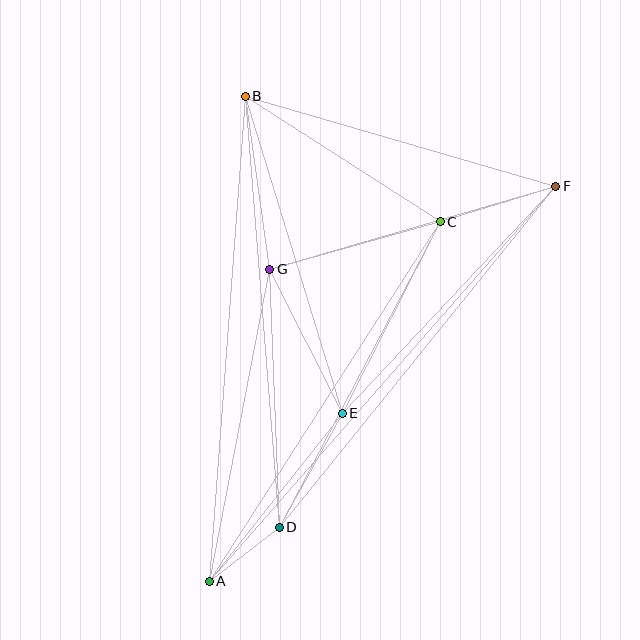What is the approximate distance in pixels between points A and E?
The distance between A and E is approximately 214 pixels.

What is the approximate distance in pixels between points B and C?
The distance between B and C is approximately 232 pixels.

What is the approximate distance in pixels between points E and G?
The distance between E and G is approximately 161 pixels.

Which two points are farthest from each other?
Points A and F are farthest from each other.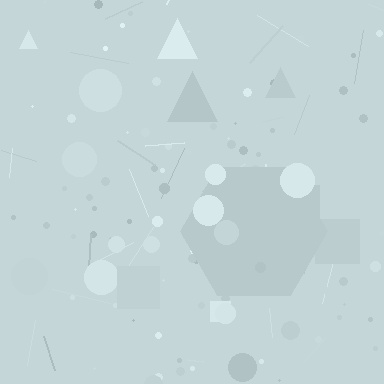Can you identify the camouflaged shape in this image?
The camouflaged shape is a hexagon.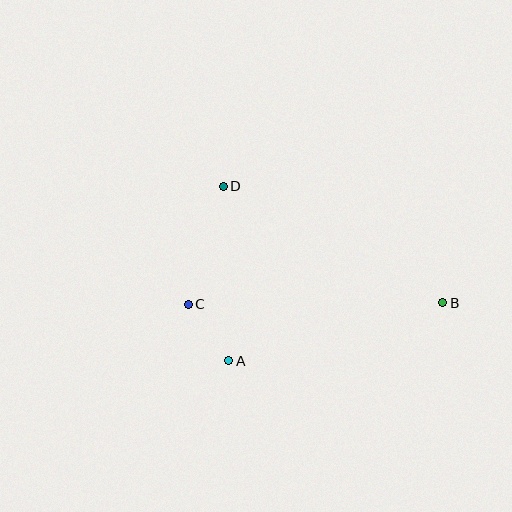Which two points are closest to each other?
Points A and C are closest to each other.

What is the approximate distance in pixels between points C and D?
The distance between C and D is approximately 123 pixels.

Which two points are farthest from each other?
Points B and C are farthest from each other.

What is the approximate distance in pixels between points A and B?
The distance between A and B is approximately 222 pixels.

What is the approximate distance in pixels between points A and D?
The distance between A and D is approximately 175 pixels.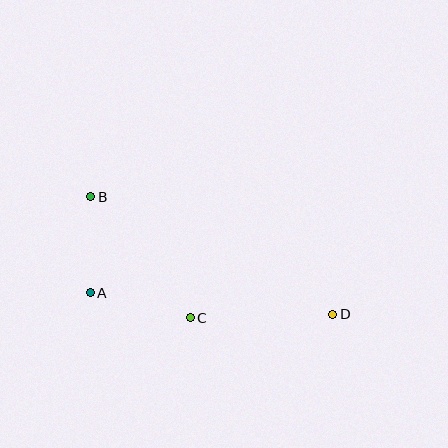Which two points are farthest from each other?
Points B and D are farthest from each other.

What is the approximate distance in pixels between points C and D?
The distance between C and D is approximately 143 pixels.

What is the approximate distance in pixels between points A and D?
The distance between A and D is approximately 243 pixels.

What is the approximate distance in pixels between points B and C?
The distance between B and C is approximately 157 pixels.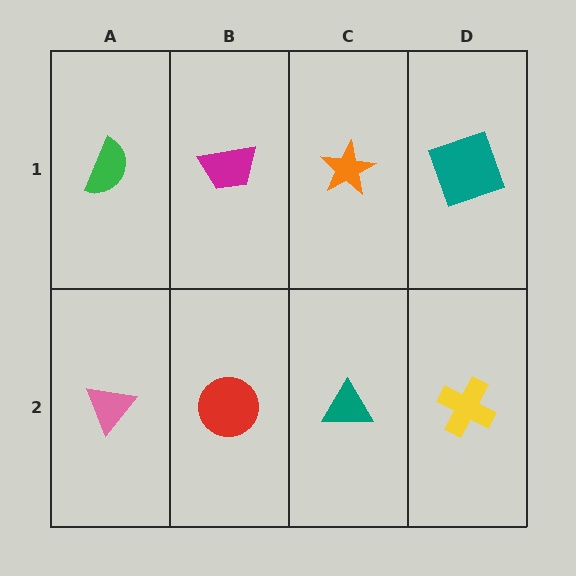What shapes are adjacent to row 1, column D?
A yellow cross (row 2, column D), an orange star (row 1, column C).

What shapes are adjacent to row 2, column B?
A magenta trapezoid (row 1, column B), a pink triangle (row 2, column A), a teal triangle (row 2, column C).